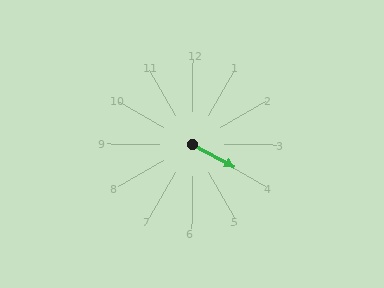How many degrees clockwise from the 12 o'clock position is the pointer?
Approximately 119 degrees.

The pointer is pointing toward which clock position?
Roughly 4 o'clock.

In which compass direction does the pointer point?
Southeast.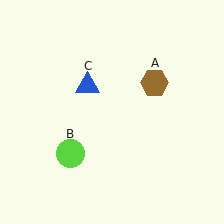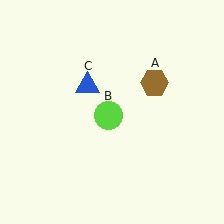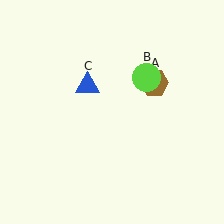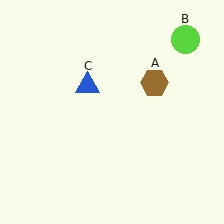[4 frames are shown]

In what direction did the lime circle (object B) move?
The lime circle (object B) moved up and to the right.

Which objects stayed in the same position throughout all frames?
Brown hexagon (object A) and blue triangle (object C) remained stationary.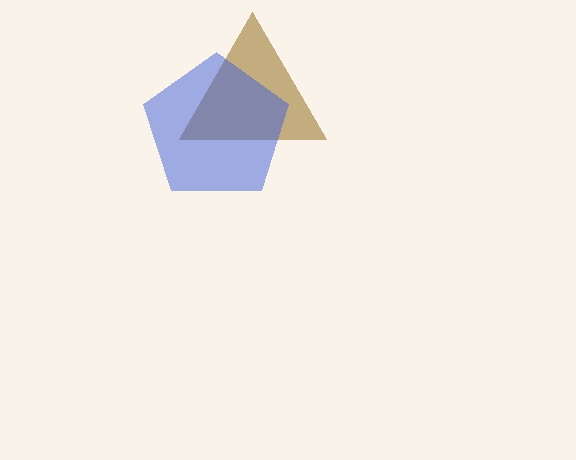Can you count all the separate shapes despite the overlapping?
Yes, there are 2 separate shapes.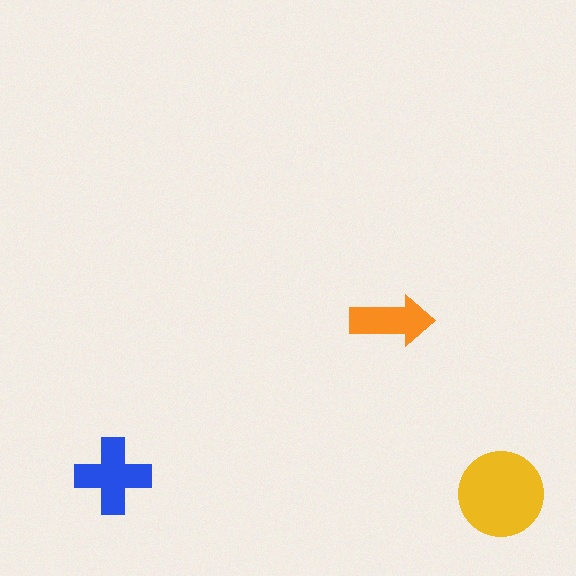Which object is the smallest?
The orange arrow.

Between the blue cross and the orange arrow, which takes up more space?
The blue cross.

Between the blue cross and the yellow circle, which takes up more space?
The yellow circle.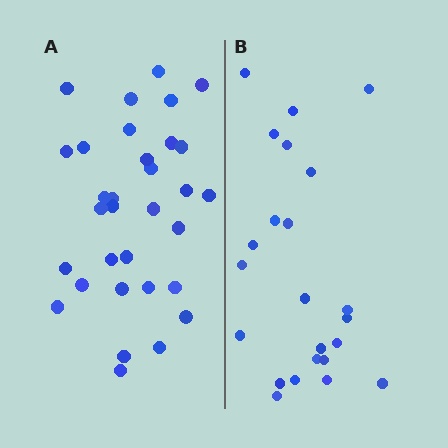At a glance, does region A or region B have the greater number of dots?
Region A (the left region) has more dots.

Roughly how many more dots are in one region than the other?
Region A has roughly 8 or so more dots than region B.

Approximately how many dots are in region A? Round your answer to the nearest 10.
About 30 dots. (The exact count is 32, which rounds to 30.)